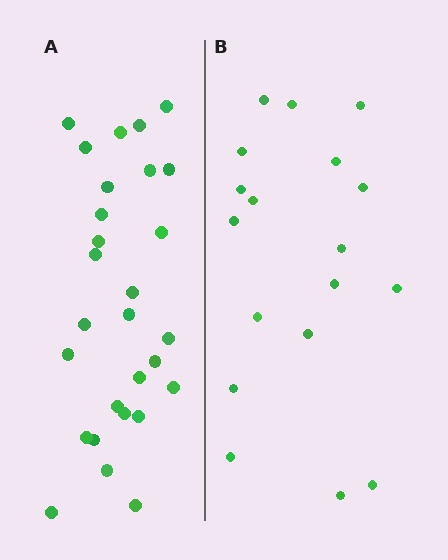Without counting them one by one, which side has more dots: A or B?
Region A (the left region) has more dots.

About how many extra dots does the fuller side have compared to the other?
Region A has roughly 10 or so more dots than region B.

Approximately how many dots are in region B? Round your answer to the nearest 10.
About 20 dots. (The exact count is 18, which rounds to 20.)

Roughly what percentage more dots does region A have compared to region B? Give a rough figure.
About 55% more.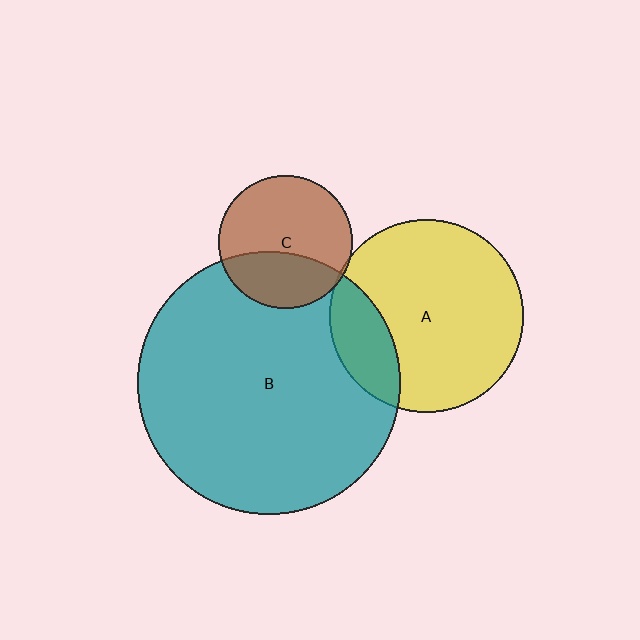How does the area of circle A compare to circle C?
Approximately 2.1 times.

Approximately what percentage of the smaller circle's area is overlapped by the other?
Approximately 35%.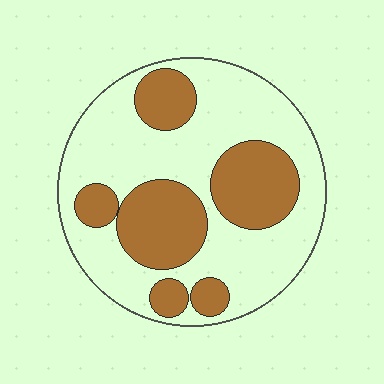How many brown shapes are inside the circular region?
6.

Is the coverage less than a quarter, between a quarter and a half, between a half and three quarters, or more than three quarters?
Between a quarter and a half.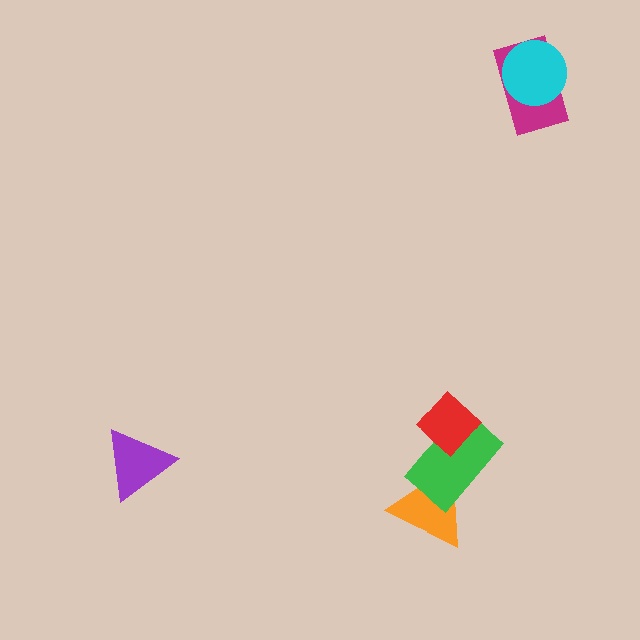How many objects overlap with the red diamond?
1 object overlaps with the red diamond.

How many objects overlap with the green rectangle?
2 objects overlap with the green rectangle.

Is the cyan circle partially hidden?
No, no other shape covers it.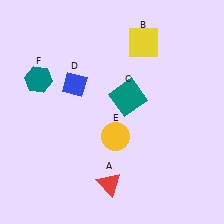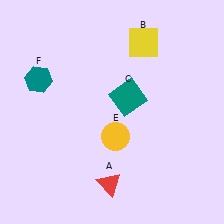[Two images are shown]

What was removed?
The blue diamond (D) was removed in Image 2.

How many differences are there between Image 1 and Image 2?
There is 1 difference between the two images.